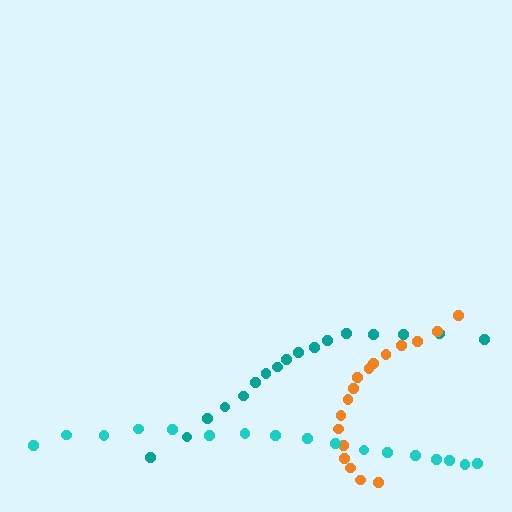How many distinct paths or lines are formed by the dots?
There are 3 distinct paths.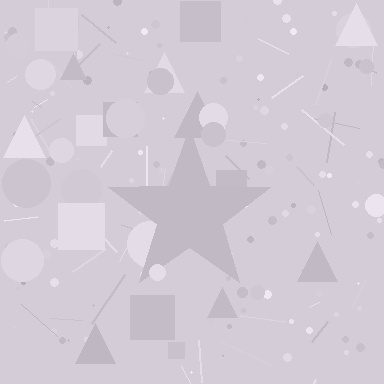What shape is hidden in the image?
A star is hidden in the image.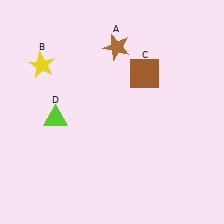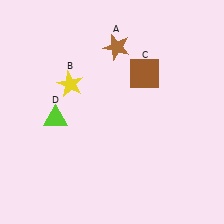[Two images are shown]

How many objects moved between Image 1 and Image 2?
1 object moved between the two images.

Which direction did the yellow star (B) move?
The yellow star (B) moved right.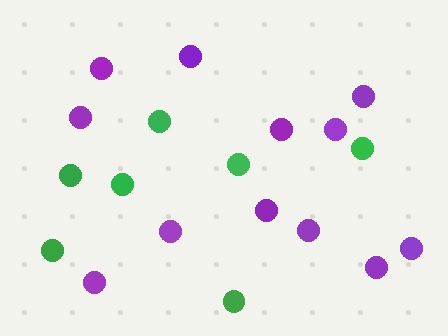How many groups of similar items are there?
There are 2 groups: one group of green circles (7) and one group of purple circles (12).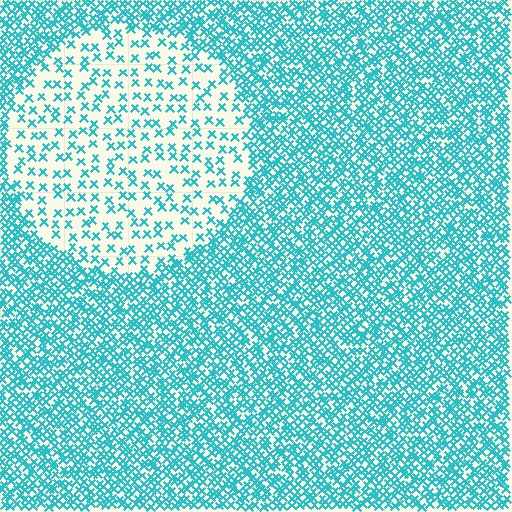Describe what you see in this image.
The image contains small cyan elements arranged at two different densities. A circle-shaped region is visible where the elements are less densely packed than the surrounding area.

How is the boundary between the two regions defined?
The boundary is defined by a change in element density (approximately 3.0x ratio). All elements are the same color, size, and shape.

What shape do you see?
I see a circle.